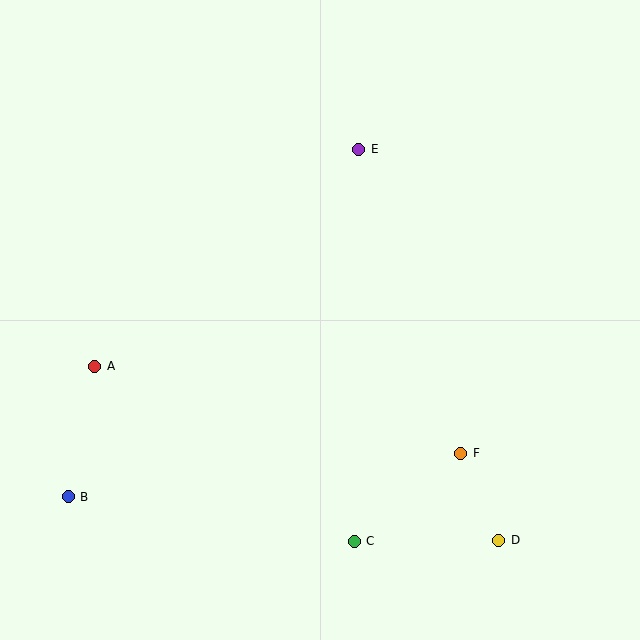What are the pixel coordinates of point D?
Point D is at (499, 540).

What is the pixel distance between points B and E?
The distance between B and E is 453 pixels.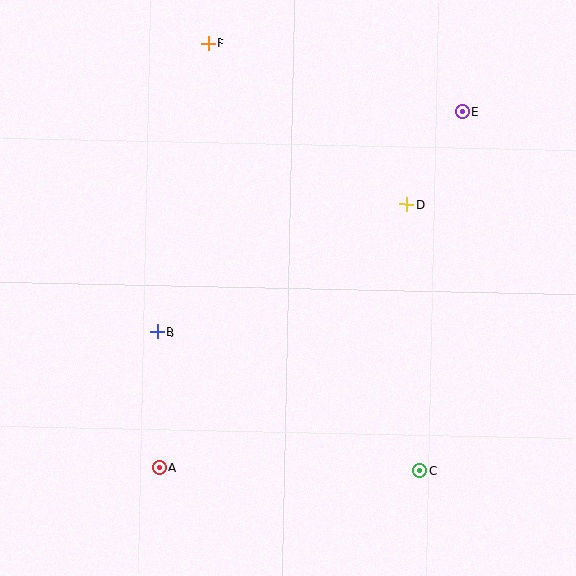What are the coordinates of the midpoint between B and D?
The midpoint between B and D is at (282, 268).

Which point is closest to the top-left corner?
Point F is closest to the top-left corner.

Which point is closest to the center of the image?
Point B at (157, 332) is closest to the center.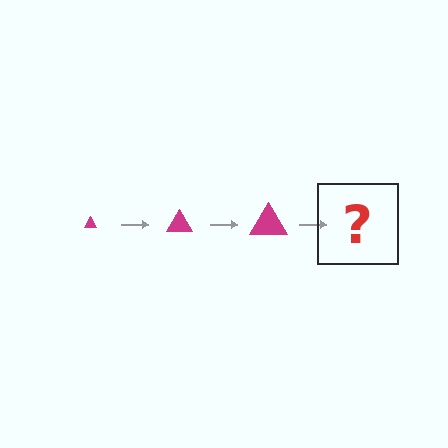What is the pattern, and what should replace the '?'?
The pattern is that the triangle gets progressively larger each step. The '?' should be a magenta triangle, larger than the previous one.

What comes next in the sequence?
The next element should be a magenta triangle, larger than the previous one.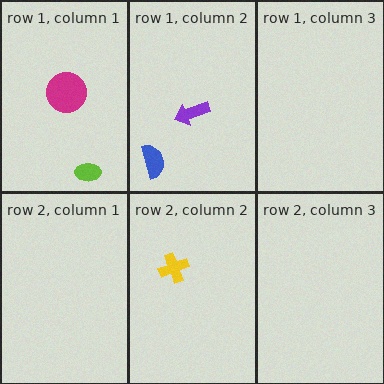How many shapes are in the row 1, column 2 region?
2.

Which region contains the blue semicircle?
The row 1, column 2 region.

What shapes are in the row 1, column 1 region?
The magenta circle, the lime ellipse.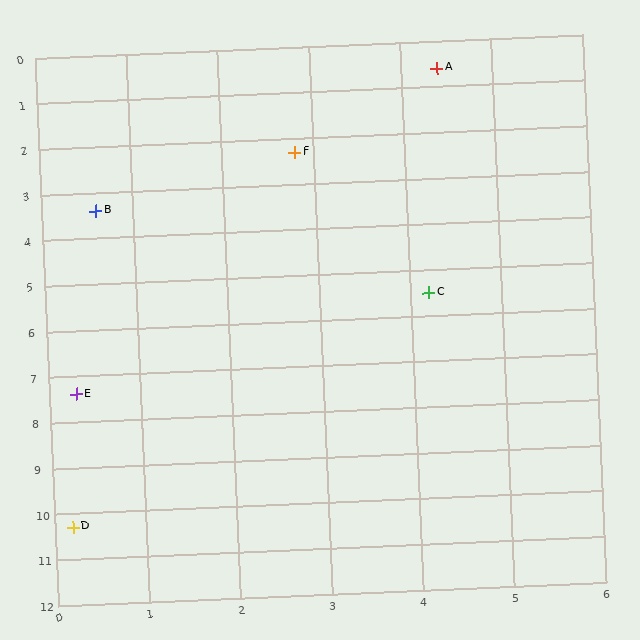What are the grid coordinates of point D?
Point D is at approximately (0.2, 10.3).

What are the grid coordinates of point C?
Point C is at approximately (4.2, 5.5).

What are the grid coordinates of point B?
Point B is at approximately (0.6, 3.4).